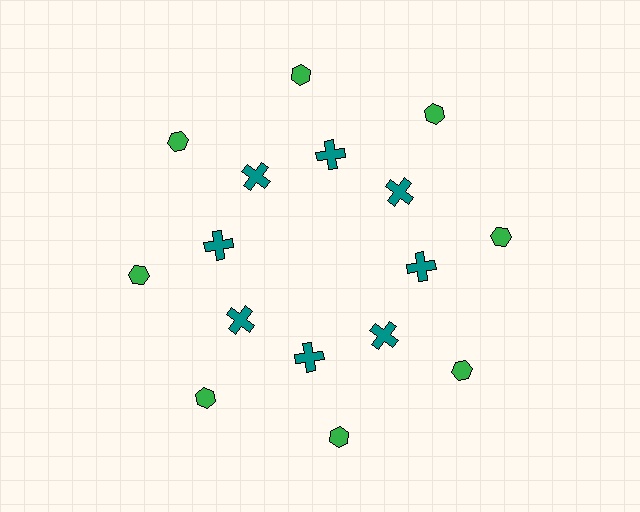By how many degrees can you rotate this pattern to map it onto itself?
The pattern maps onto itself every 45 degrees of rotation.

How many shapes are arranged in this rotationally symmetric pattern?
There are 16 shapes, arranged in 8 groups of 2.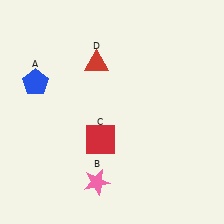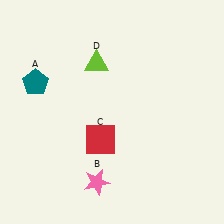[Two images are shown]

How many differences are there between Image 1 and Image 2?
There are 2 differences between the two images.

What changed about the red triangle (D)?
In Image 1, D is red. In Image 2, it changed to lime.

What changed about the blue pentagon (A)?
In Image 1, A is blue. In Image 2, it changed to teal.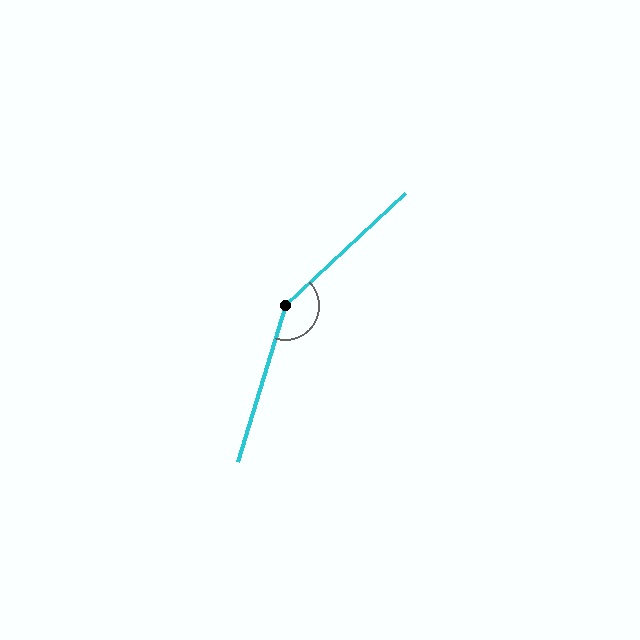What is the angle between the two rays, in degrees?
Approximately 151 degrees.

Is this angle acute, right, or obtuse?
It is obtuse.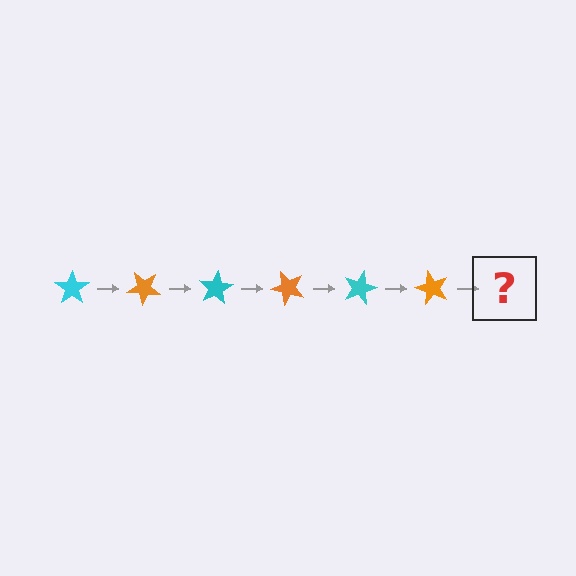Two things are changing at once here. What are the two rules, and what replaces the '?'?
The two rules are that it rotates 40 degrees each step and the color cycles through cyan and orange. The '?' should be a cyan star, rotated 240 degrees from the start.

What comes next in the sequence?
The next element should be a cyan star, rotated 240 degrees from the start.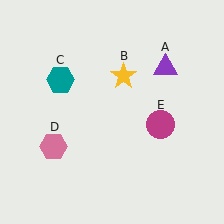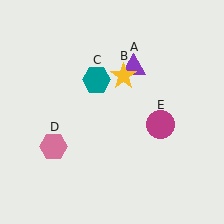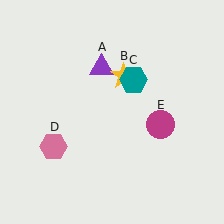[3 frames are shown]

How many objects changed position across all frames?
2 objects changed position: purple triangle (object A), teal hexagon (object C).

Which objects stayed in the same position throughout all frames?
Yellow star (object B) and pink hexagon (object D) and magenta circle (object E) remained stationary.